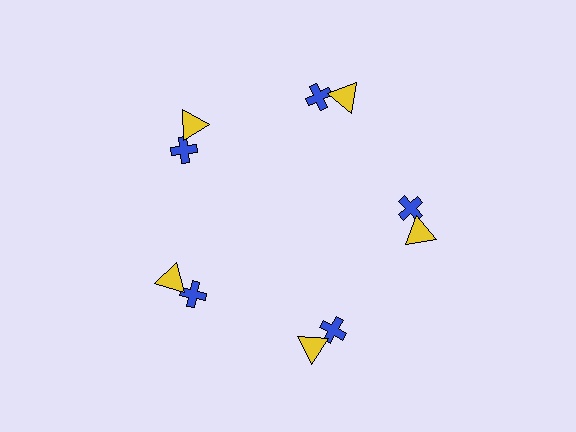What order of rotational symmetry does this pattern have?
This pattern has 5-fold rotational symmetry.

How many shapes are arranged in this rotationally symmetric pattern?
There are 10 shapes, arranged in 5 groups of 2.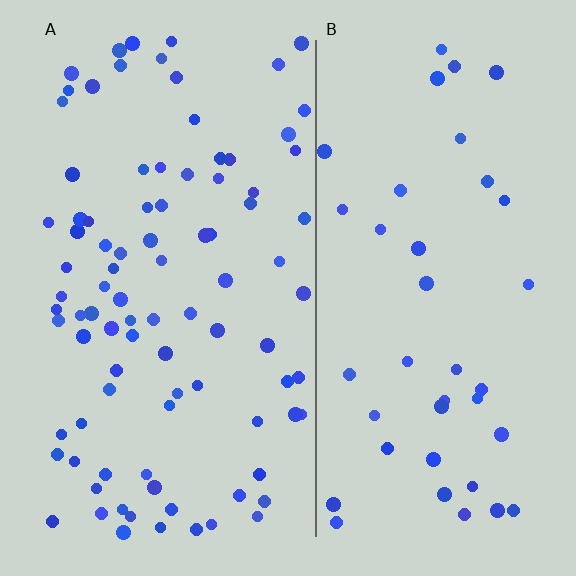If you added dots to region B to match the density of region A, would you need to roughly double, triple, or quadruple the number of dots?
Approximately double.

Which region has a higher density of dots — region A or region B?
A (the left).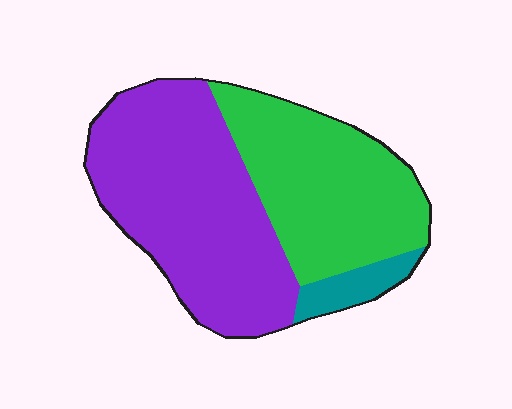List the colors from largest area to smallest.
From largest to smallest: purple, green, teal.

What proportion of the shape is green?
Green takes up about two fifths (2/5) of the shape.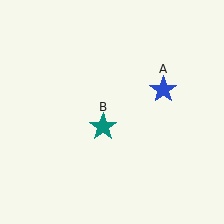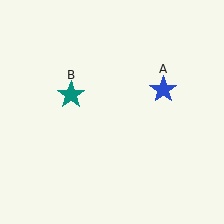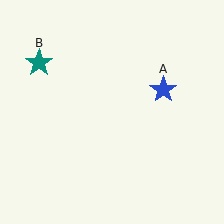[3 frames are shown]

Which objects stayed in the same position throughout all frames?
Blue star (object A) remained stationary.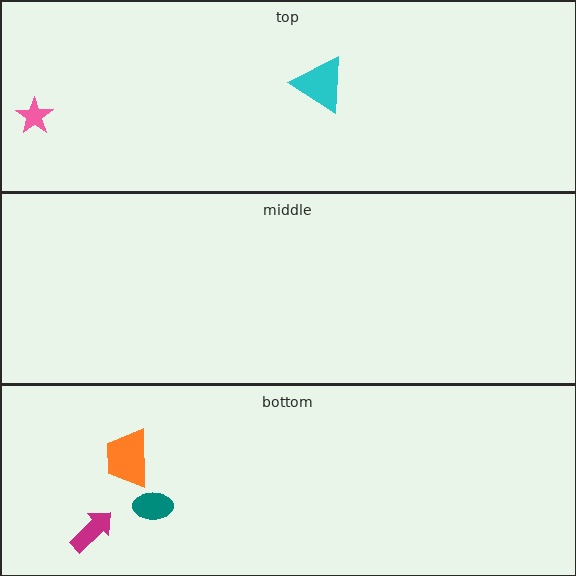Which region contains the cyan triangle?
The top region.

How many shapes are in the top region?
2.